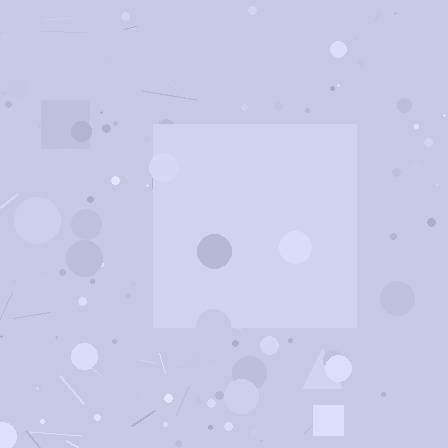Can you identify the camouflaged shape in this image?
The camouflaged shape is a square.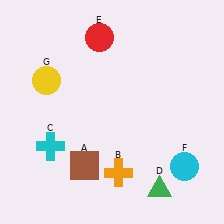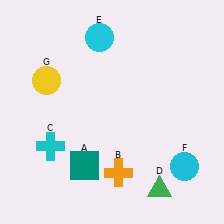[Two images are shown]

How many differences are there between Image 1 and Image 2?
There are 2 differences between the two images.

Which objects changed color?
A changed from brown to teal. E changed from red to cyan.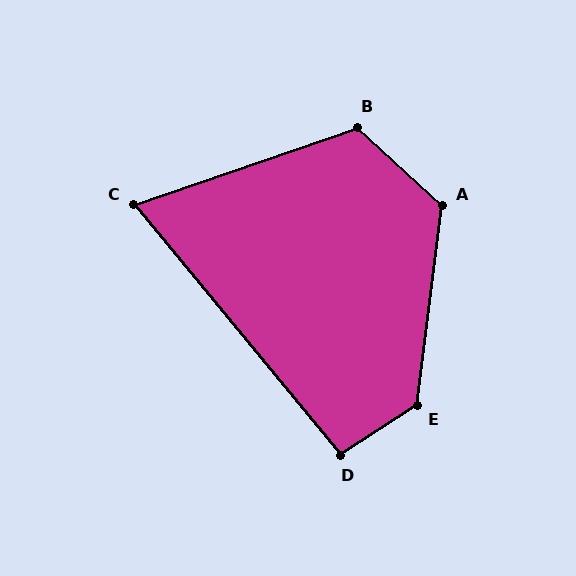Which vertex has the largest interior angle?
E, at approximately 130 degrees.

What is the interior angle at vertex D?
Approximately 97 degrees (obtuse).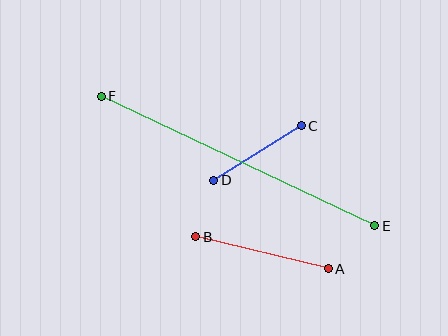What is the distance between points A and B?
The distance is approximately 137 pixels.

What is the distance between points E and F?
The distance is approximately 303 pixels.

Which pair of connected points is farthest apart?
Points E and F are farthest apart.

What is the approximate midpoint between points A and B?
The midpoint is at approximately (262, 253) pixels.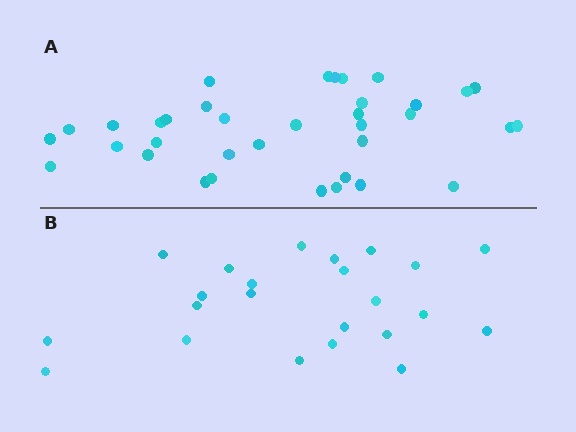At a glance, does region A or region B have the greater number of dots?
Region A (the top region) has more dots.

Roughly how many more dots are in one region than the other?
Region A has approximately 15 more dots than region B.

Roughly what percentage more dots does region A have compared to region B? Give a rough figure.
About 55% more.